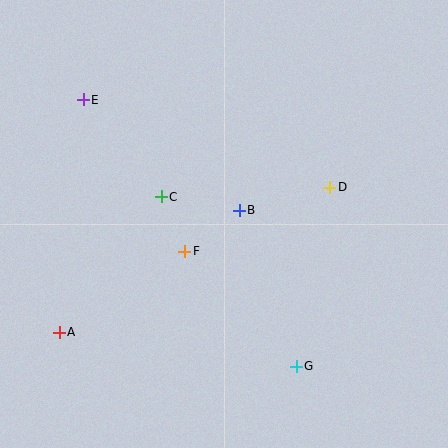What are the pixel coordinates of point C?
Point C is at (161, 197).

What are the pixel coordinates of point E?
Point E is at (83, 100).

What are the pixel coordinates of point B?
Point B is at (239, 210).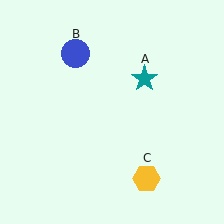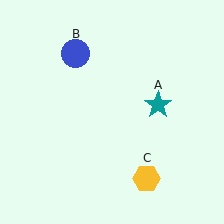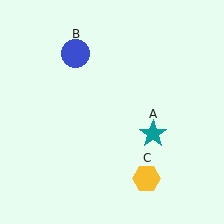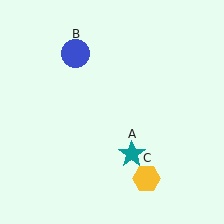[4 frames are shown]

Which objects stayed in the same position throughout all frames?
Blue circle (object B) and yellow hexagon (object C) remained stationary.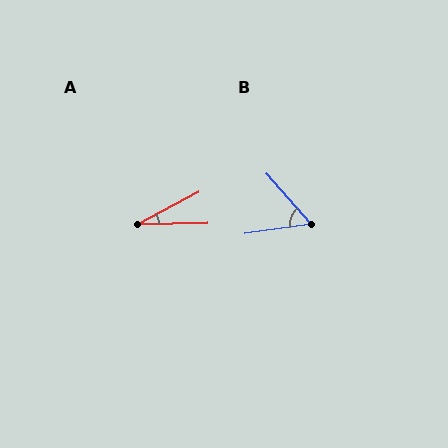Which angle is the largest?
B, at approximately 57 degrees.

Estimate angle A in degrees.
Approximately 27 degrees.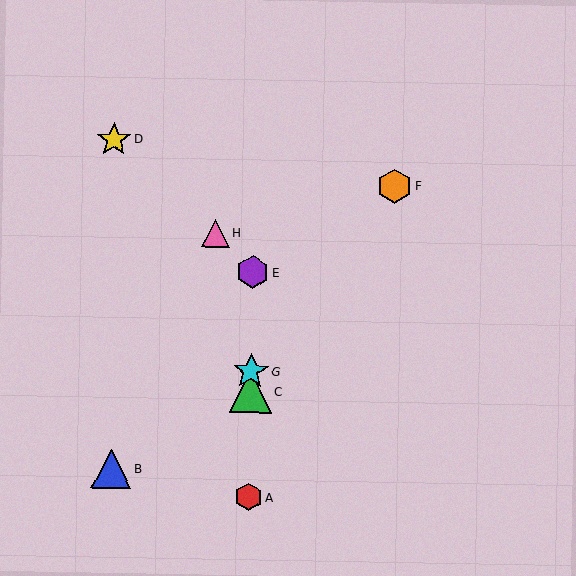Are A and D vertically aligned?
No, A is at x≈249 and D is at x≈114.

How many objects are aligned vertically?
4 objects (A, C, E, G) are aligned vertically.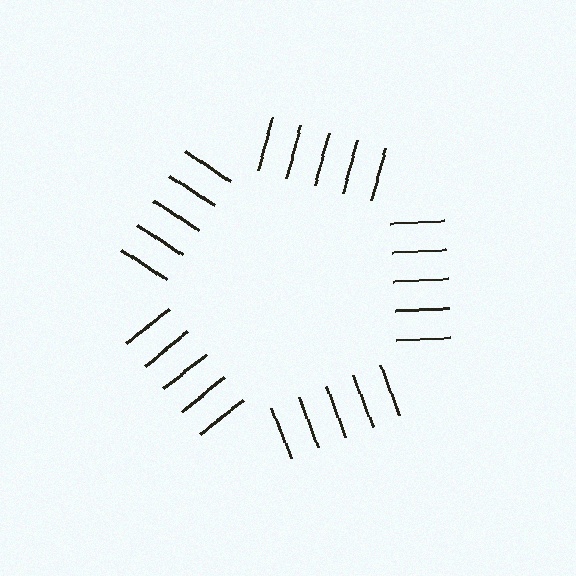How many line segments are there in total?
25 — 5 along each of the 5 edges.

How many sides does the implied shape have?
5 sides — the line-ends trace a pentagon.